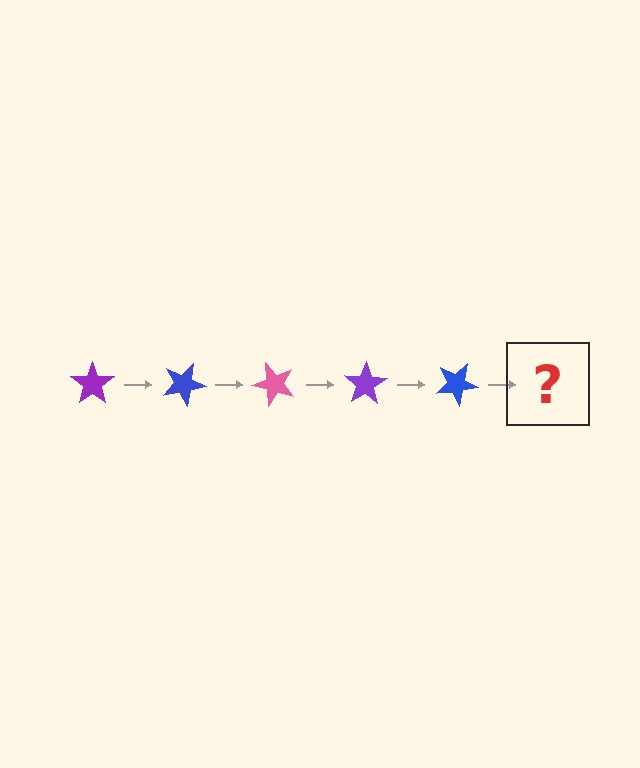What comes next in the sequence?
The next element should be a pink star, rotated 125 degrees from the start.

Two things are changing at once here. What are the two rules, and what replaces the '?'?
The two rules are that it rotates 25 degrees each step and the color cycles through purple, blue, and pink. The '?' should be a pink star, rotated 125 degrees from the start.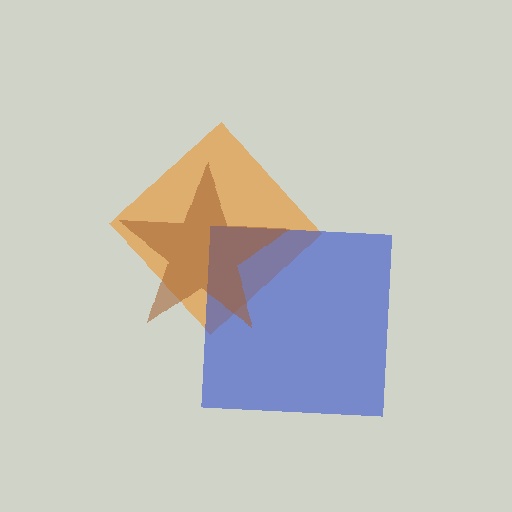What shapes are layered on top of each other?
The layered shapes are: an orange diamond, a blue square, a brown star.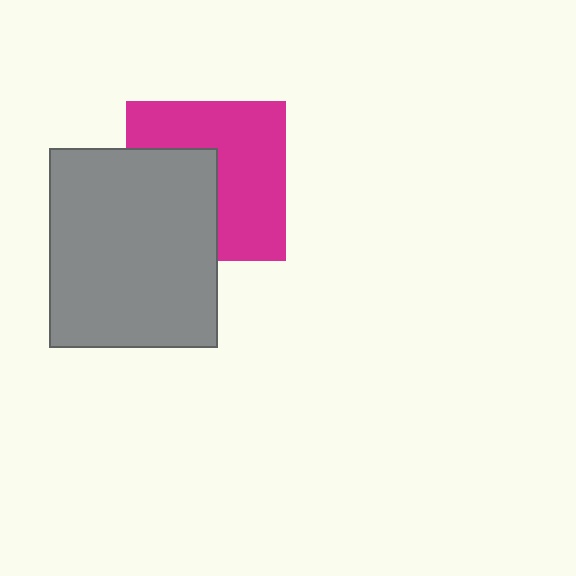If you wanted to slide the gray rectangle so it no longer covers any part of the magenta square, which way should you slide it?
Slide it left — that is the most direct way to separate the two shapes.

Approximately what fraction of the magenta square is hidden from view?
Roughly 41% of the magenta square is hidden behind the gray rectangle.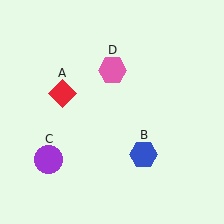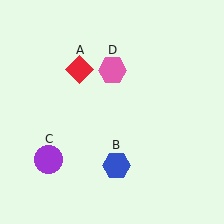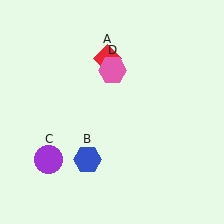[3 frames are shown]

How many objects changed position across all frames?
2 objects changed position: red diamond (object A), blue hexagon (object B).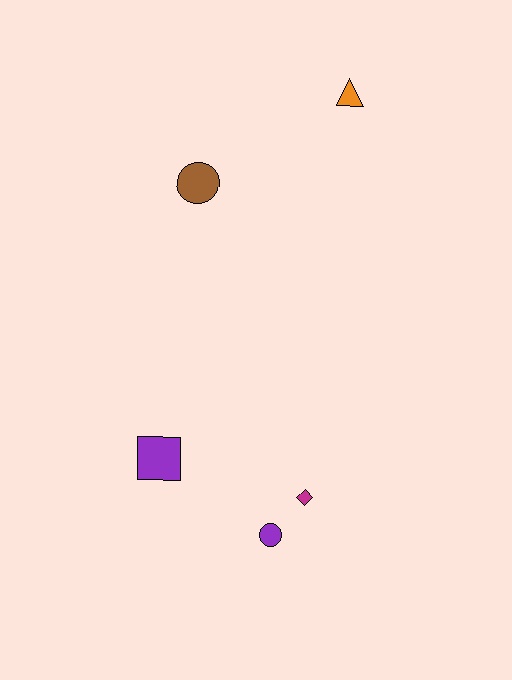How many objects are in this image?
There are 5 objects.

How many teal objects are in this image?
There are no teal objects.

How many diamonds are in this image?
There is 1 diamond.